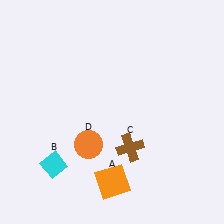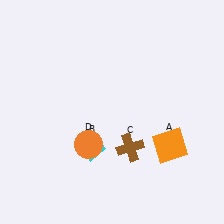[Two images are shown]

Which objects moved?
The objects that moved are: the orange square (A), the cyan diamond (B).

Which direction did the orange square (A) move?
The orange square (A) moved right.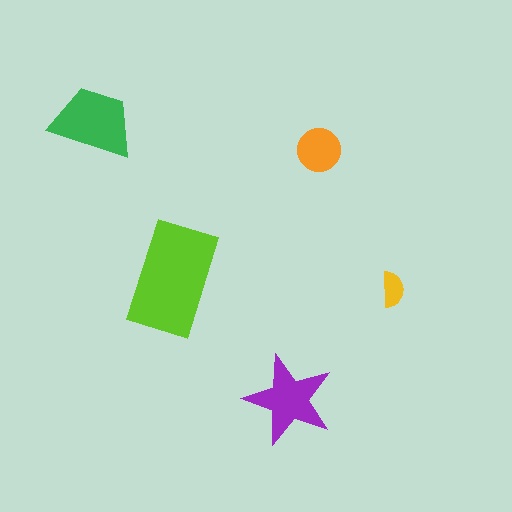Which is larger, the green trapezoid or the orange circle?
The green trapezoid.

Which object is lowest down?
The purple star is bottommost.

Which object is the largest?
The lime rectangle.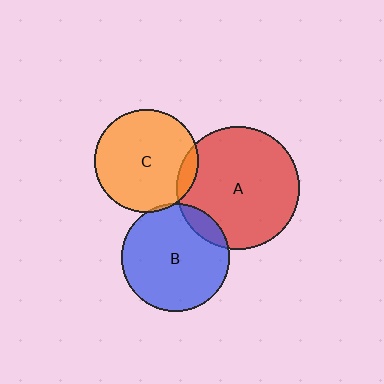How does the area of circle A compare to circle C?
Approximately 1.4 times.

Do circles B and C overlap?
Yes.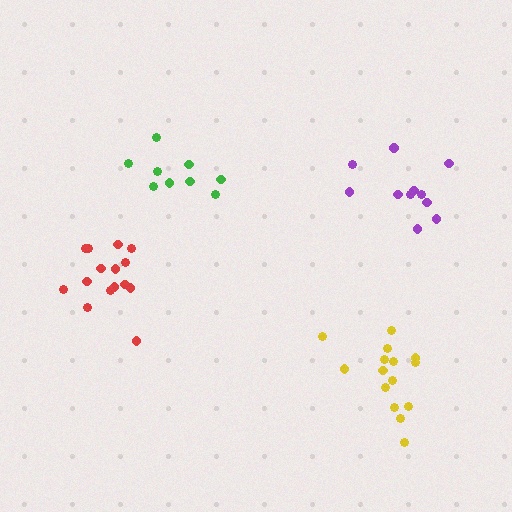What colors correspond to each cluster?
The clusters are colored: yellow, red, purple, green.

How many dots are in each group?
Group 1: 15 dots, Group 2: 15 dots, Group 3: 11 dots, Group 4: 9 dots (50 total).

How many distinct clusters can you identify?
There are 4 distinct clusters.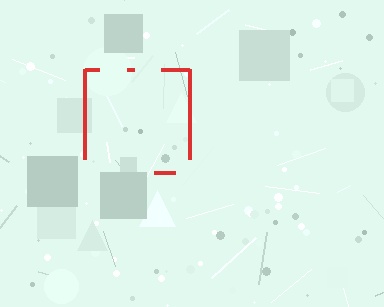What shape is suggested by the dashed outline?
The dashed outline suggests a square.